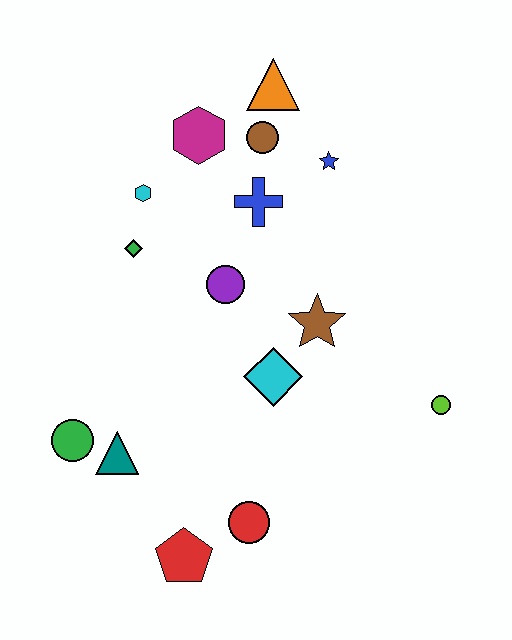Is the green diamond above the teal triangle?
Yes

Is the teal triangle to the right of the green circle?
Yes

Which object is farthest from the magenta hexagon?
The red pentagon is farthest from the magenta hexagon.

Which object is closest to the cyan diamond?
The brown star is closest to the cyan diamond.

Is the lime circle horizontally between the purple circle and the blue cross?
No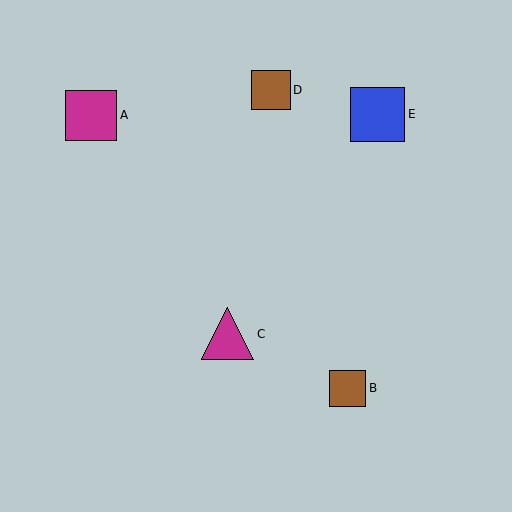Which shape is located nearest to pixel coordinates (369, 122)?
The blue square (labeled E) at (377, 114) is nearest to that location.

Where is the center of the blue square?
The center of the blue square is at (377, 114).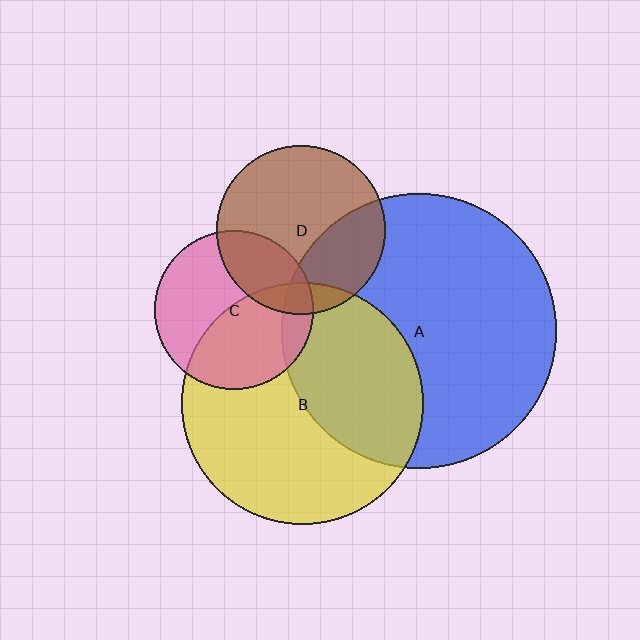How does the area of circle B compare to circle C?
Approximately 2.3 times.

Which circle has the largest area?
Circle A (blue).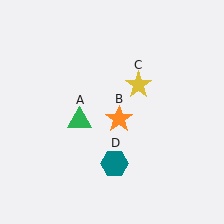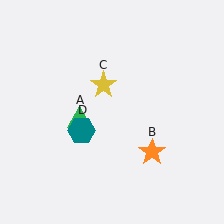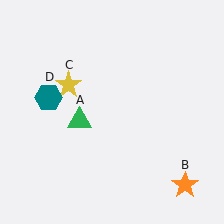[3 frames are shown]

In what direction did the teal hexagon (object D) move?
The teal hexagon (object D) moved up and to the left.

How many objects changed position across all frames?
3 objects changed position: orange star (object B), yellow star (object C), teal hexagon (object D).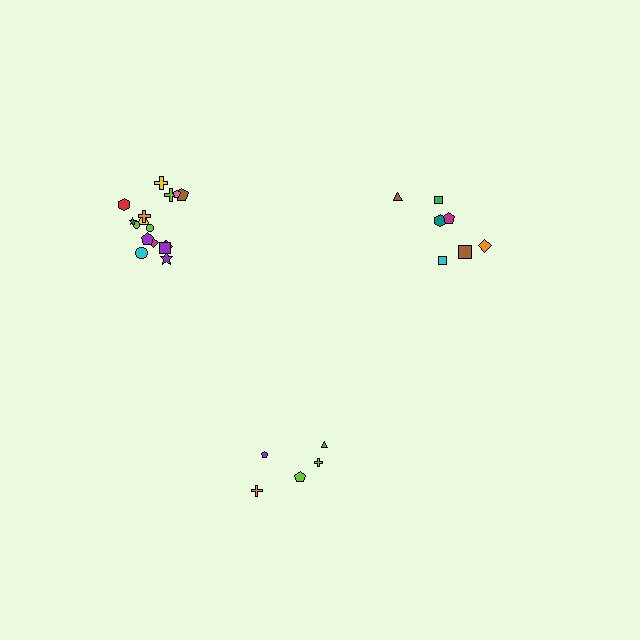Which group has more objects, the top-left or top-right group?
The top-left group.